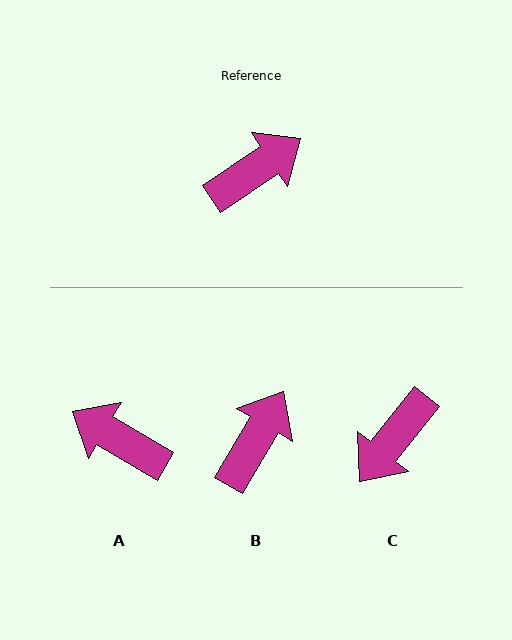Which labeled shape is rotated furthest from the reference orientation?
C, about 163 degrees away.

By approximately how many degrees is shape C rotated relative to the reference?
Approximately 163 degrees clockwise.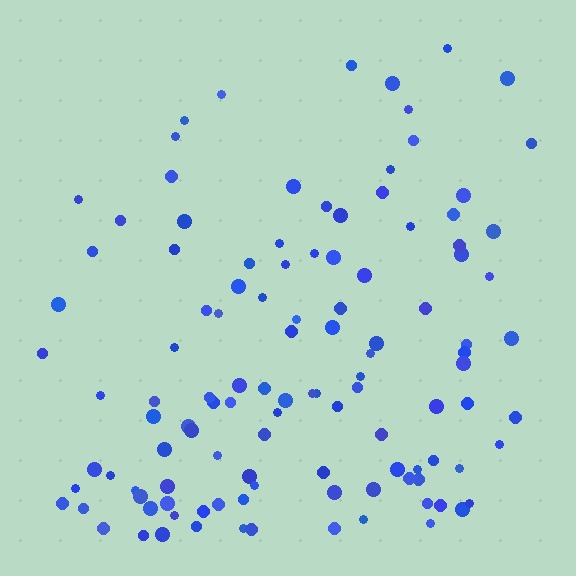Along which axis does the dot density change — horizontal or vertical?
Vertical.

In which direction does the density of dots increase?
From top to bottom, with the bottom side densest.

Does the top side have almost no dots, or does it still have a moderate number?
Still a moderate number, just noticeably fewer than the bottom.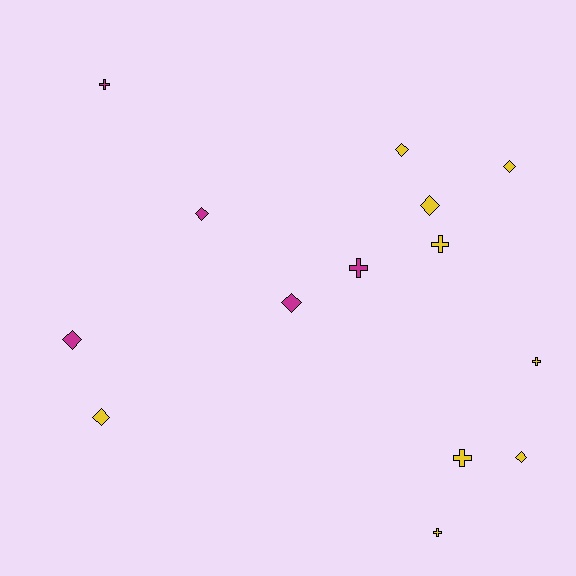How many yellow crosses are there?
There are 4 yellow crosses.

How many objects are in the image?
There are 14 objects.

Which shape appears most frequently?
Diamond, with 8 objects.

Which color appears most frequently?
Yellow, with 9 objects.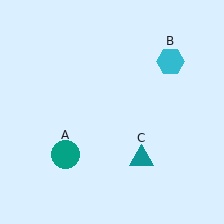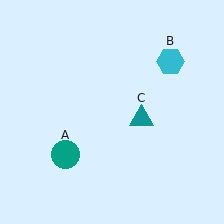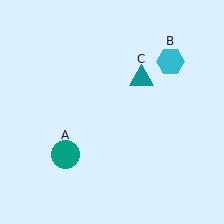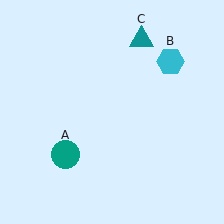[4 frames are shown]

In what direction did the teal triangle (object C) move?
The teal triangle (object C) moved up.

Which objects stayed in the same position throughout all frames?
Teal circle (object A) and cyan hexagon (object B) remained stationary.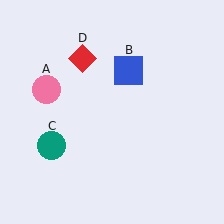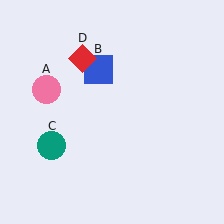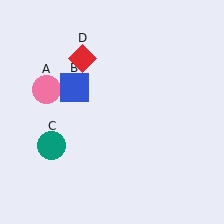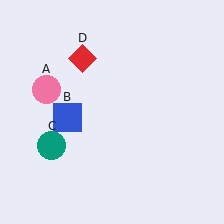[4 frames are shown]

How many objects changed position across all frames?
1 object changed position: blue square (object B).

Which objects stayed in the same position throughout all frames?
Pink circle (object A) and teal circle (object C) and red diamond (object D) remained stationary.